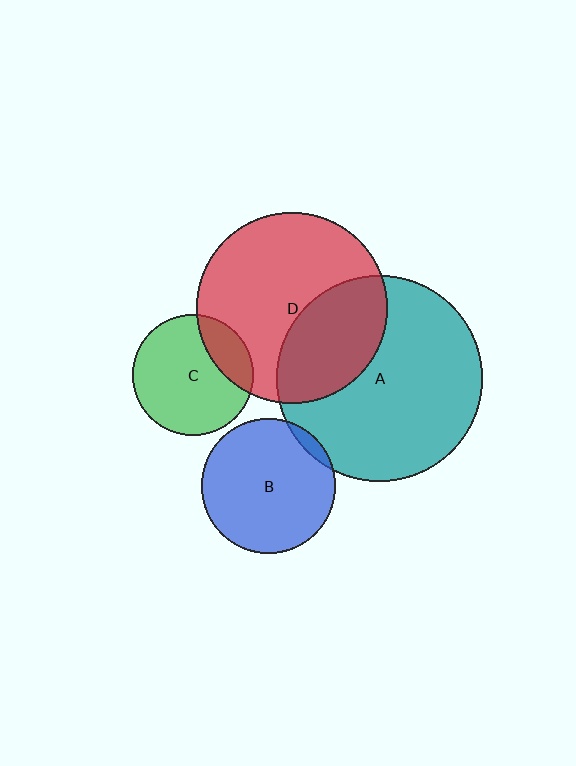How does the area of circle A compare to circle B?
Approximately 2.3 times.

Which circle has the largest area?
Circle A (teal).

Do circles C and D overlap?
Yes.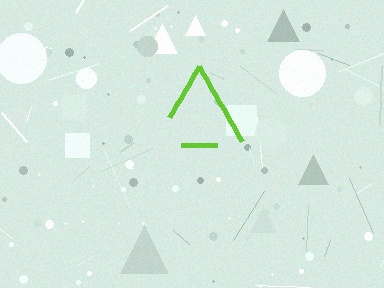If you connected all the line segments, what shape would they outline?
They would outline a triangle.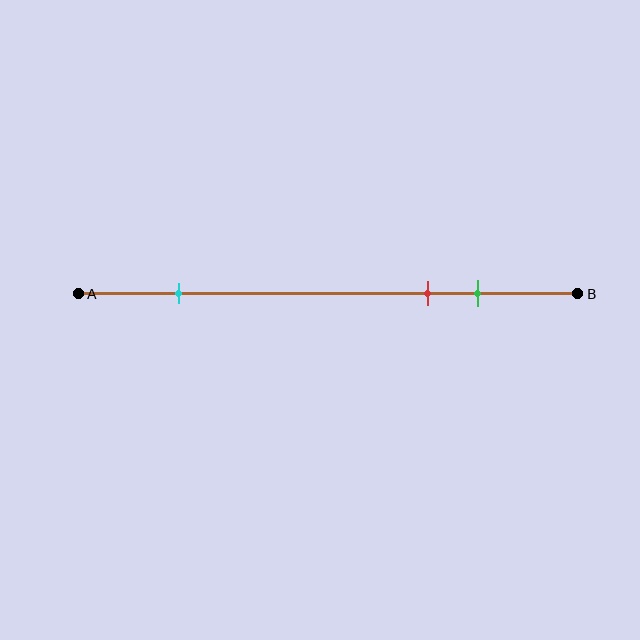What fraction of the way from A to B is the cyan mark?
The cyan mark is approximately 20% (0.2) of the way from A to B.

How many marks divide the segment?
There are 3 marks dividing the segment.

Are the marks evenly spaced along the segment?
No, the marks are not evenly spaced.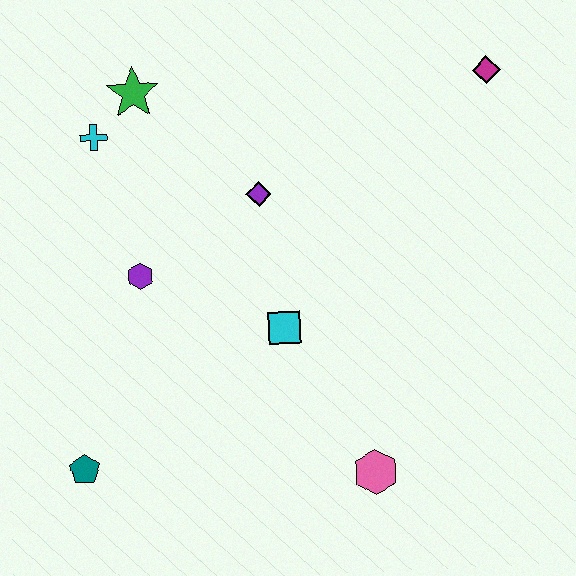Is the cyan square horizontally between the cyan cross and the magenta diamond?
Yes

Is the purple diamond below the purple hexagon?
No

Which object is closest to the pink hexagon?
The cyan square is closest to the pink hexagon.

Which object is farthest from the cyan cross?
The pink hexagon is farthest from the cyan cross.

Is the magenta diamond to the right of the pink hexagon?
Yes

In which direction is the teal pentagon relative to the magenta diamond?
The teal pentagon is to the left of the magenta diamond.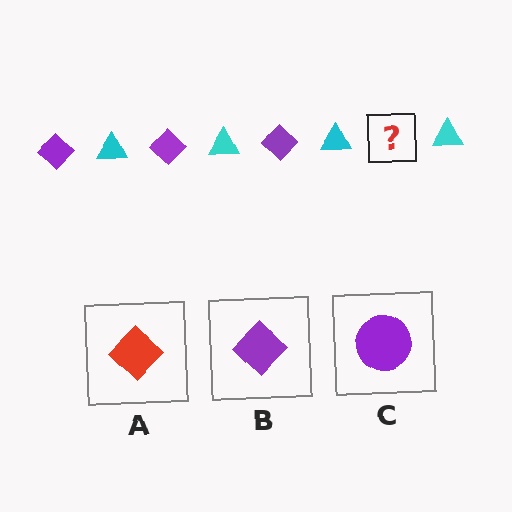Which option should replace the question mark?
Option B.